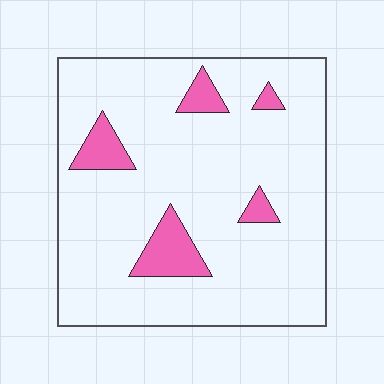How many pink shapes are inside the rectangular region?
5.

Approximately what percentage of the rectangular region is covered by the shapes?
Approximately 10%.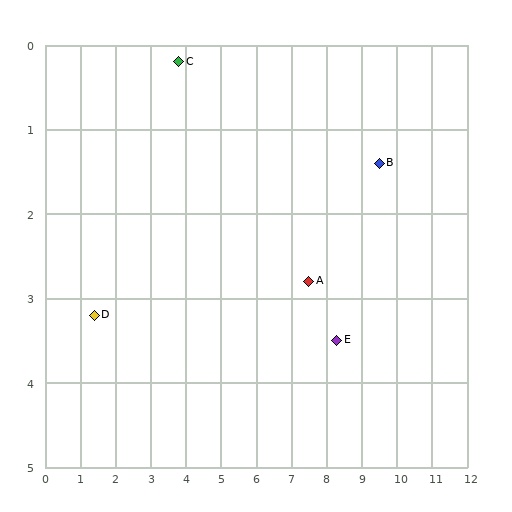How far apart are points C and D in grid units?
Points C and D are about 3.8 grid units apart.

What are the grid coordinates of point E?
Point E is at approximately (8.3, 3.5).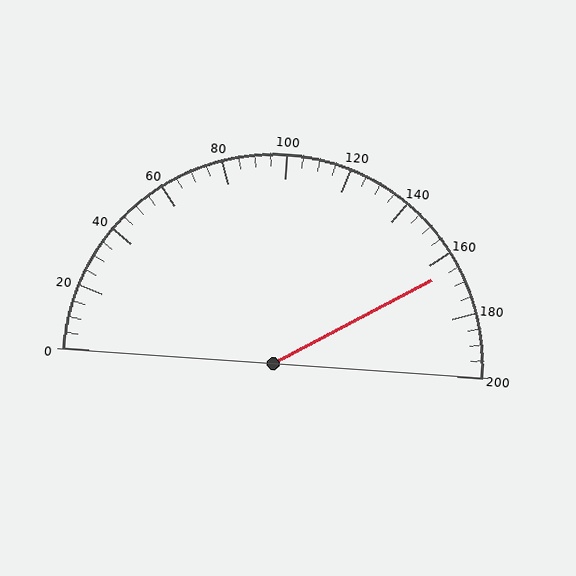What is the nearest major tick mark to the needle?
The nearest major tick mark is 160.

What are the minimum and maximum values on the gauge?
The gauge ranges from 0 to 200.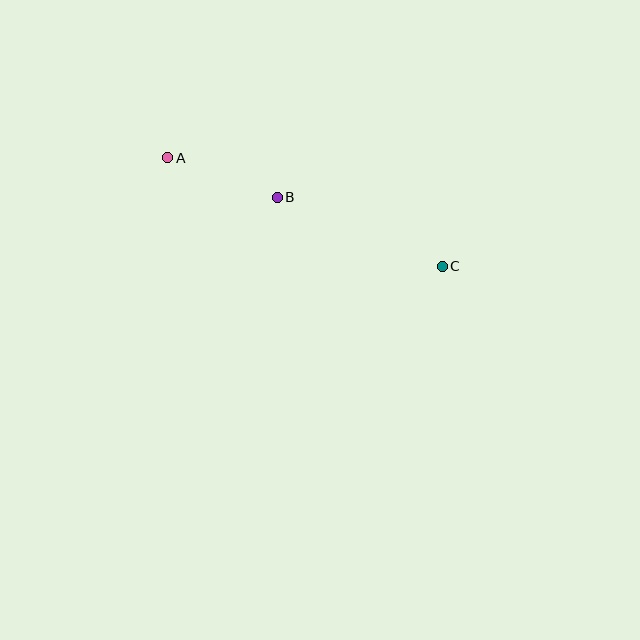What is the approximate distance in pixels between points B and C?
The distance between B and C is approximately 179 pixels.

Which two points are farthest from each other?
Points A and C are farthest from each other.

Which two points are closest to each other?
Points A and B are closest to each other.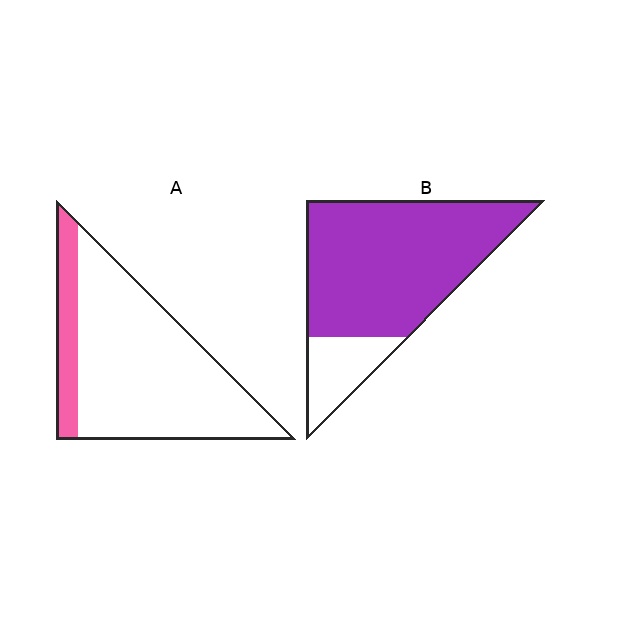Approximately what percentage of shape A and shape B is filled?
A is approximately 15% and B is approximately 80%.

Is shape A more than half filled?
No.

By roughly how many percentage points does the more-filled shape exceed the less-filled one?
By roughly 65 percentage points (B over A).